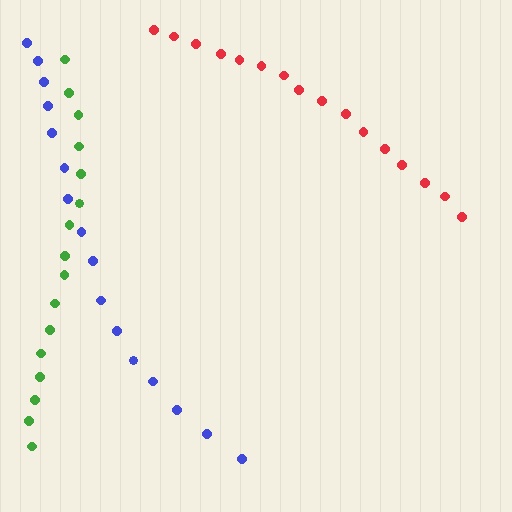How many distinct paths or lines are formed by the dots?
There are 3 distinct paths.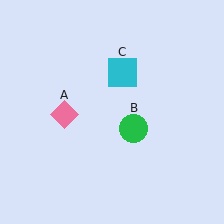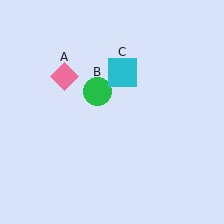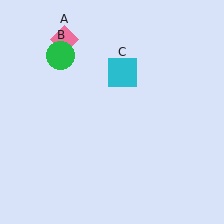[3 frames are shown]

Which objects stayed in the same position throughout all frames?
Cyan square (object C) remained stationary.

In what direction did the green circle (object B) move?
The green circle (object B) moved up and to the left.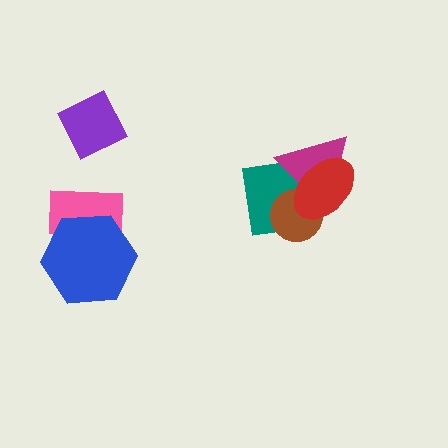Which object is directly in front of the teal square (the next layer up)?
The brown circle is directly in front of the teal square.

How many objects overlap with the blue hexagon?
1 object overlaps with the blue hexagon.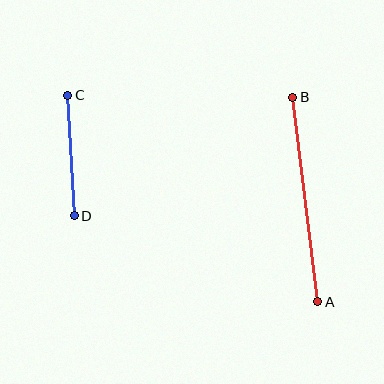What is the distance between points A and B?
The distance is approximately 206 pixels.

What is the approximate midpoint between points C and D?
The midpoint is at approximately (71, 155) pixels.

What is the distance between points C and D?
The distance is approximately 120 pixels.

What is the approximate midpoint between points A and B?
The midpoint is at approximately (305, 200) pixels.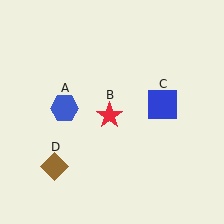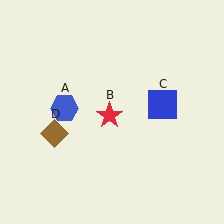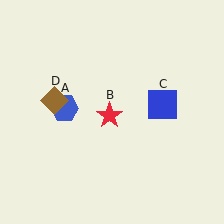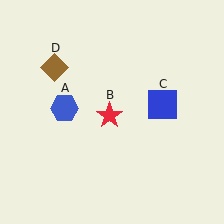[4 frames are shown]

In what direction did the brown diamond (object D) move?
The brown diamond (object D) moved up.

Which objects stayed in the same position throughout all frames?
Blue hexagon (object A) and red star (object B) and blue square (object C) remained stationary.